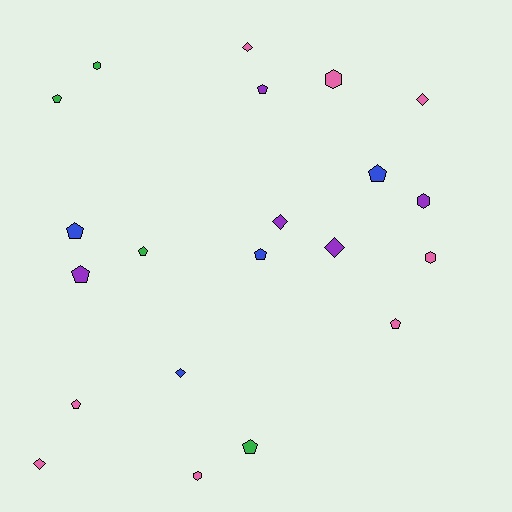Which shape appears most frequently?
Pentagon, with 10 objects.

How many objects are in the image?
There are 21 objects.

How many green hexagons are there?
There is 1 green hexagon.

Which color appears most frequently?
Pink, with 8 objects.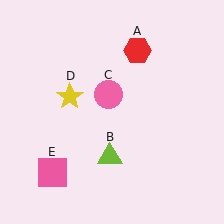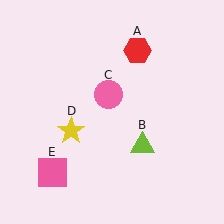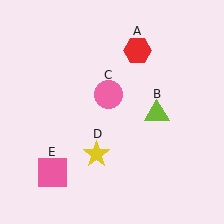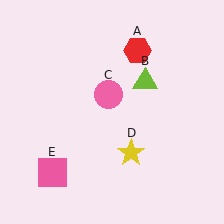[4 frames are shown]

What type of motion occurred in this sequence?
The lime triangle (object B), yellow star (object D) rotated counterclockwise around the center of the scene.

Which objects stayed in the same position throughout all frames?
Red hexagon (object A) and pink circle (object C) and pink square (object E) remained stationary.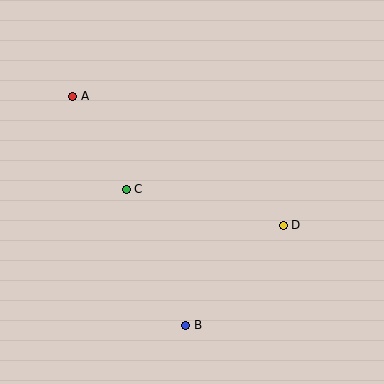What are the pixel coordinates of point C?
Point C is at (126, 189).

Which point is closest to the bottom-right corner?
Point D is closest to the bottom-right corner.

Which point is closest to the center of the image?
Point C at (126, 189) is closest to the center.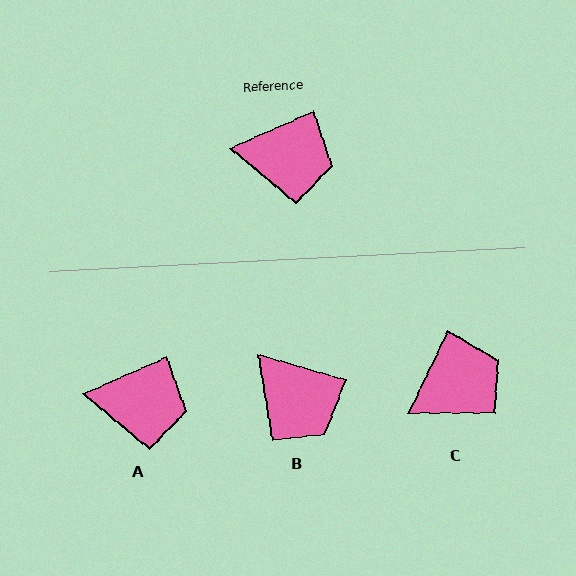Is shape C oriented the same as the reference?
No, it is off by about 40 degrees.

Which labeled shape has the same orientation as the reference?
A.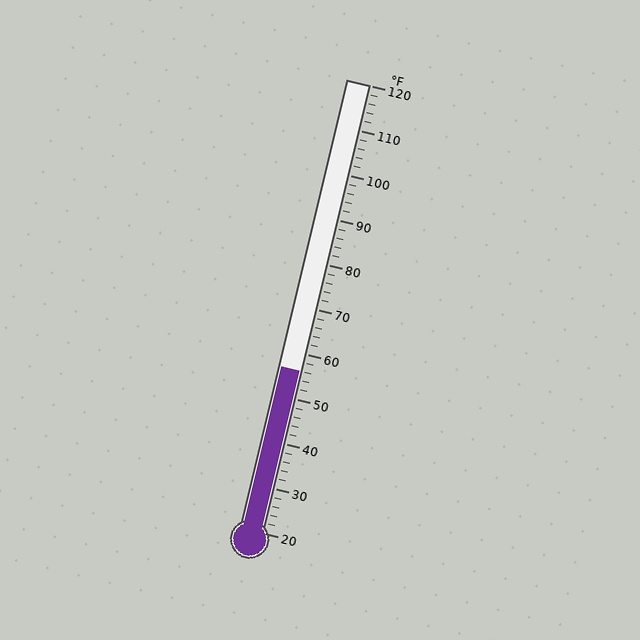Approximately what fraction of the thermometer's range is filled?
The thermometer is filled to approximately 35% of its range.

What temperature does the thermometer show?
The thermometer shows approximately 56°F.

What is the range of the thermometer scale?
The thermometer scale ranges from 20°F to 120°F.